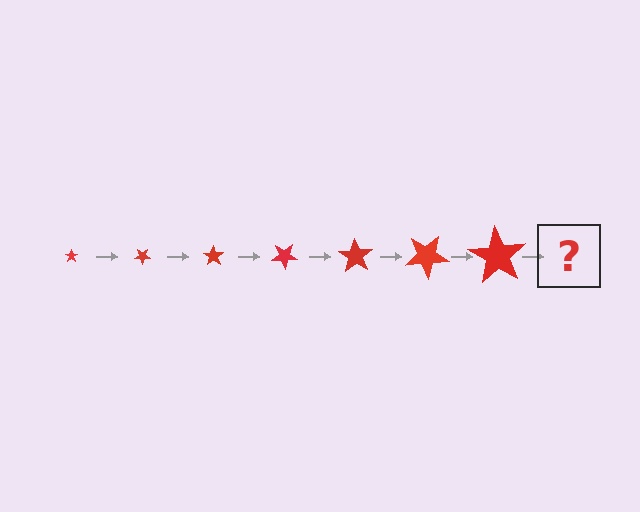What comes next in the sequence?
The next element should be a star, larger than the previous one and rotated 245 degrees from the start.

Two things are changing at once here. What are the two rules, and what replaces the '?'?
The two rules are that the star grows larger each step and it rotates 35 degrees each step. The '?' should be a star, larger than the previous one and rotated 245 degrees from the start.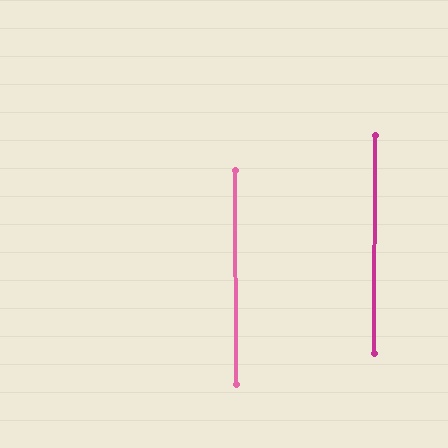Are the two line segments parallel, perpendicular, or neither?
Parallel — their directions differ by only 0.7°.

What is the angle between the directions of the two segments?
Approximately 1 degree.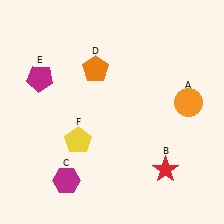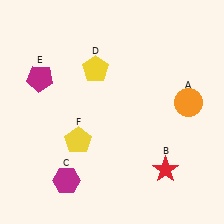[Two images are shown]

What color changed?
The pentagon (D) changed from orange in Image 1 to yellow in Image 2.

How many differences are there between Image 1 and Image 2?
There is 1 difference between the two images.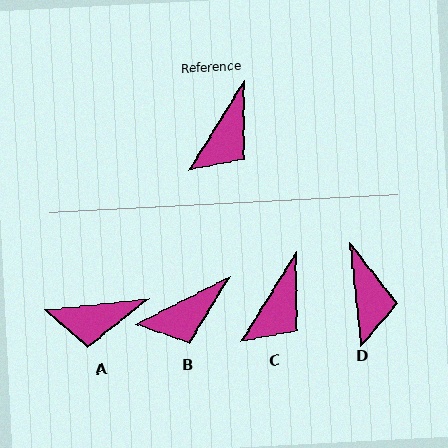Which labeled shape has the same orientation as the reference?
C.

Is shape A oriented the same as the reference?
No, it is off by about 52 degrees.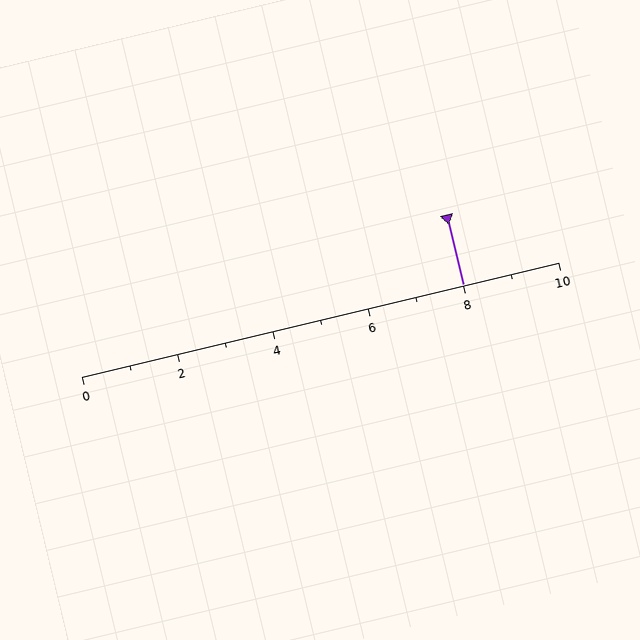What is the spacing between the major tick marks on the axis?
The major ticks are spaced 2 apart.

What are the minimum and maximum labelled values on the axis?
The axis runs from 0 to 10.